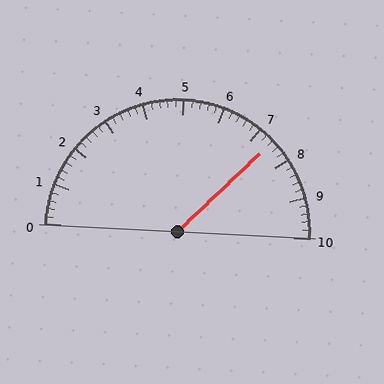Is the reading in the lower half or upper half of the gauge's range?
The reading is in the upper half of the range (0 to 10).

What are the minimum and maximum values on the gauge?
The gauge ranges from 0 to 10.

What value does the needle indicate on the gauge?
The needle indicates approximately 7.4.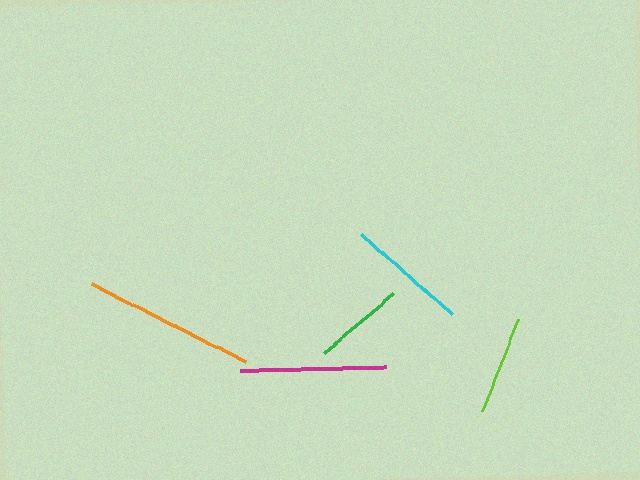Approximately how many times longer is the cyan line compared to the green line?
The cyan line is approximately 1.3 times the length of the green line.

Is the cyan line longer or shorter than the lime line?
The cyan line is longer than the lime line.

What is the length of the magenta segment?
The magenta segment is approximately 146 pixels long.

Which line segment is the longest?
The orange line is the longest at approximately 173 pixels.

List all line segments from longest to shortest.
From longest to shortest: orange, magenta, cyan, lime, green.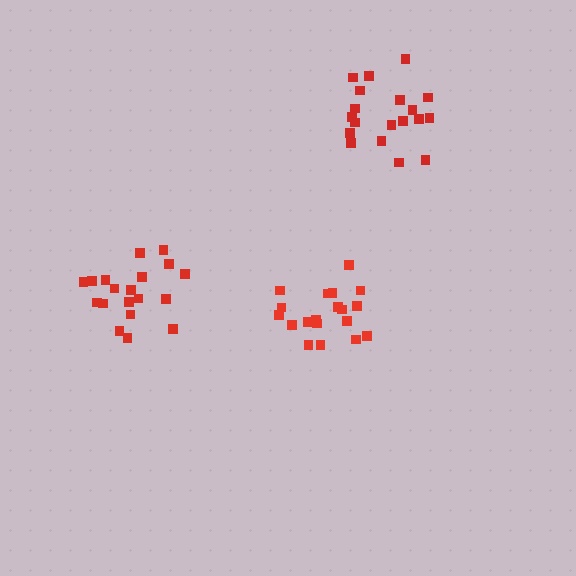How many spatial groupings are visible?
There are 3 spatial groupings.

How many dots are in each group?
Group 1: 19 dots, Group 2: 20 dots, Group 3: 19 dots (58 total).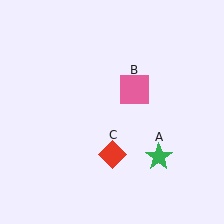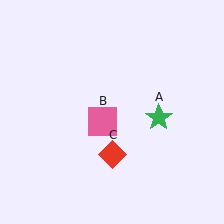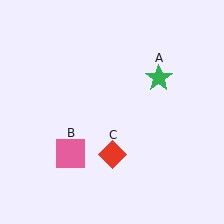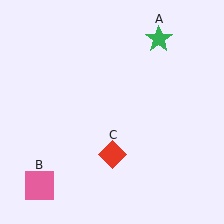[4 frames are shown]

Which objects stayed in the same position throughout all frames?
Red diamond (object C) remained stationary.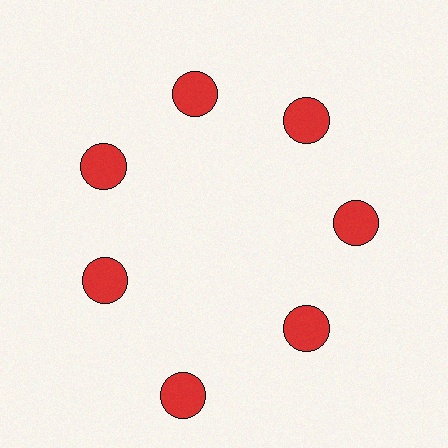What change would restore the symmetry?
The symmetry would be restored by moving it inward, back onto the ring so that all 7 circles sit at equal angles and equal distance from the center.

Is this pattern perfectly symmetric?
No. The 7 red circles are arranged in a ring, but one element near the 6 o'clock position is pushed outward from the center, breaking the 7-fold rotational symmetry.